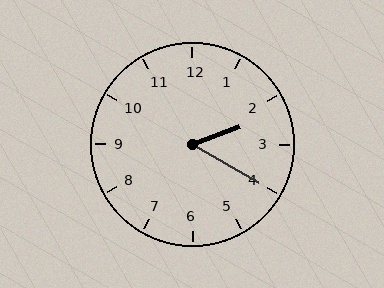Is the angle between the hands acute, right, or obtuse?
It is acute.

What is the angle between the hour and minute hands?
Approximately 50 degrees.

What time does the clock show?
2:20.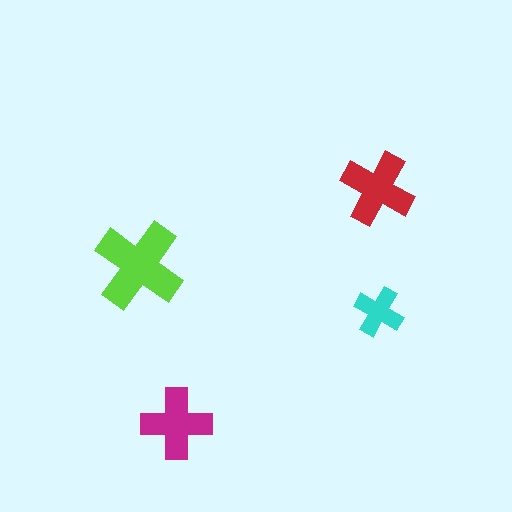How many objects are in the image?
There are 4 objects in the image.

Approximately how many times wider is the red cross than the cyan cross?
About 1.5 times wider.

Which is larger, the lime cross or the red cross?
The lime one.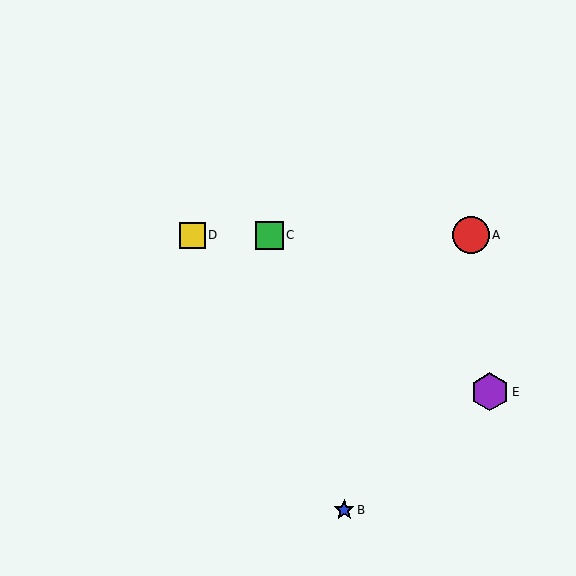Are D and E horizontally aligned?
No, D is at y≈235 and E is at y≈392.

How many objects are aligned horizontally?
3 objects (A, C, D) are aligned horizontally.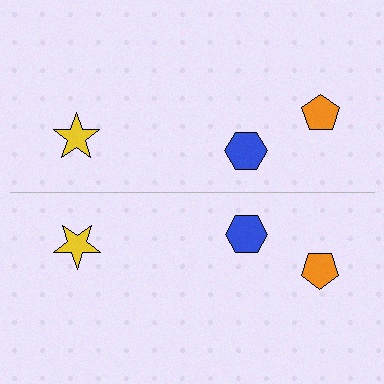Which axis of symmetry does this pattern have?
The pattern has a horizontal axis of symmetry running through the center of the image.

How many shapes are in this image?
There are 6 shapes in this image.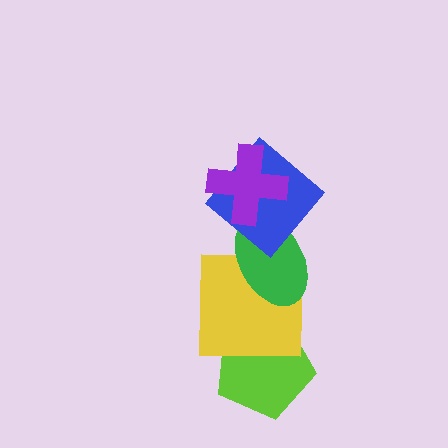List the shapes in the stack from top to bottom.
From top to bottom: the purple cross, the blue diamond, the green ellipse, the yellow square, the lime pentagon.